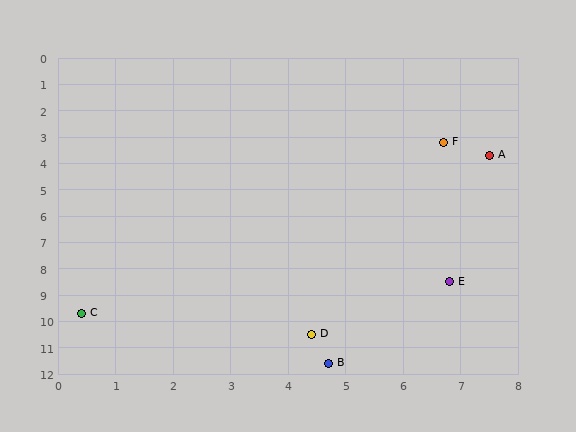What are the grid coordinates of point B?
Point B is at approximately (4.7, 11.6).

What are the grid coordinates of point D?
Point D is at approximately (4.4, 10.5).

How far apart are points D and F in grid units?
Points D and F are about 7.7 grid units apart.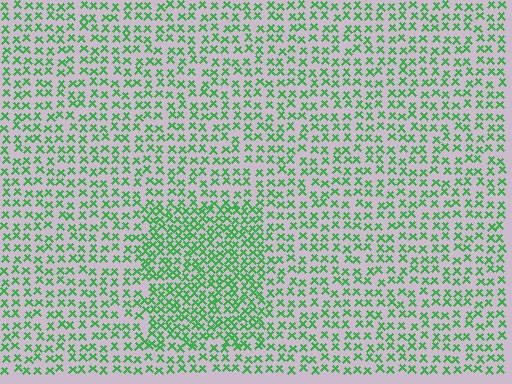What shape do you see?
I see a rectangle.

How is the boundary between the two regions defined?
The boundary is defined by a change in element density (approximately 1.8x ratio). All elements are the same color, size, and shape.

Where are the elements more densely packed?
The elements are more densely packed inside the rectangle boundary.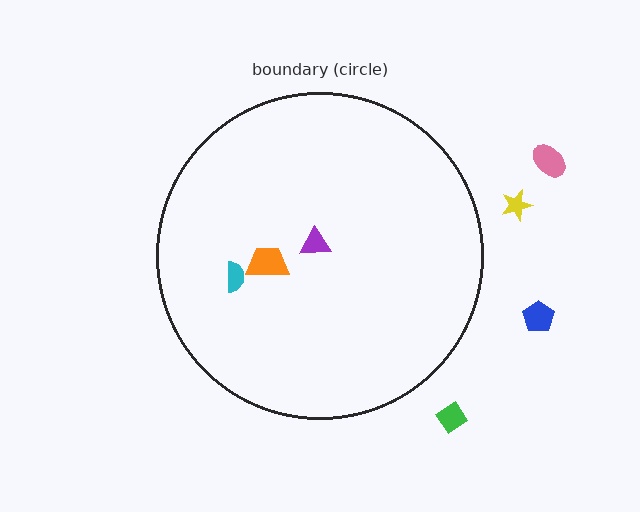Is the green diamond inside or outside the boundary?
Outside.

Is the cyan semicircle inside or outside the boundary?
Inside.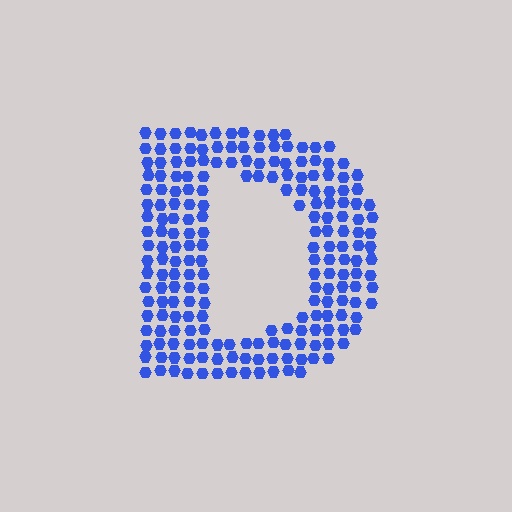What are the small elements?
The small elements are hexagons.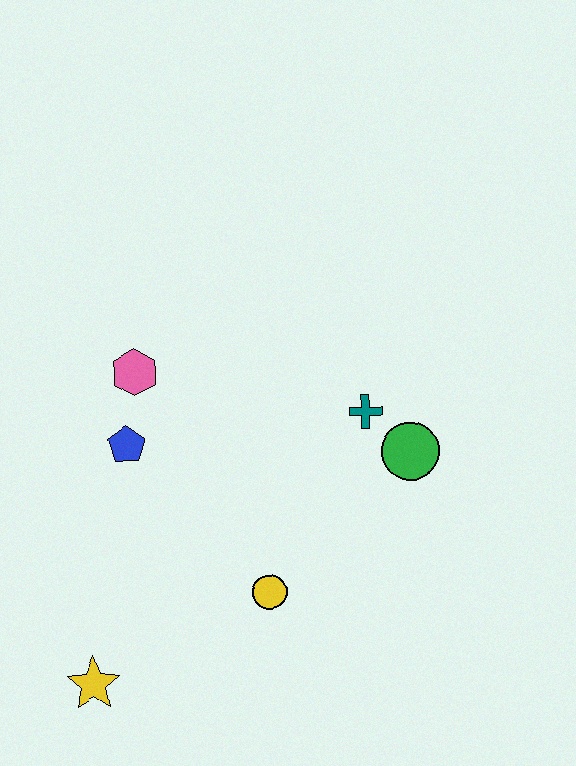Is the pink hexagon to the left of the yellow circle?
Yes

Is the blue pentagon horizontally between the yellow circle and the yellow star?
Yes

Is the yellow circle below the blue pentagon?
Yes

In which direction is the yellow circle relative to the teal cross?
The yellow circle is below the teal cross.